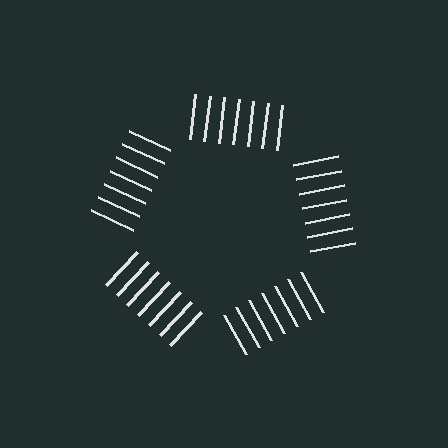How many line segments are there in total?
35 — 7 along each of the 5 edges.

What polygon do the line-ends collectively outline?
An illusory pentagon — the line segments terminate on its edges but no continuous stroke is drawn.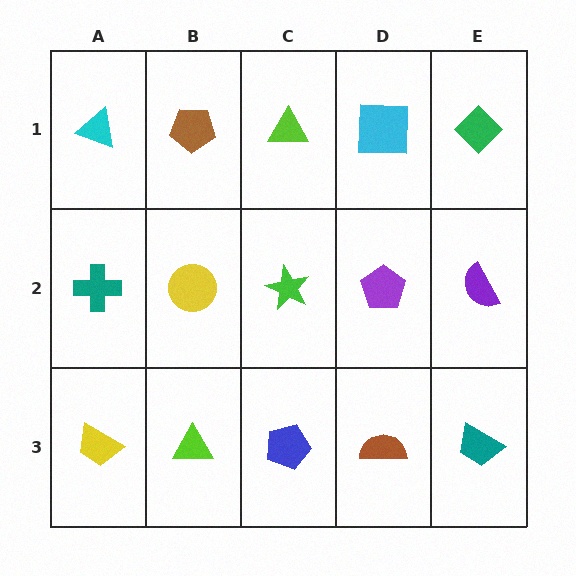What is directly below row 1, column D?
A purple pentagon.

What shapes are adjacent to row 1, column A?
A teal cross (row 2, column A), a brown pentagon (row 1, column B).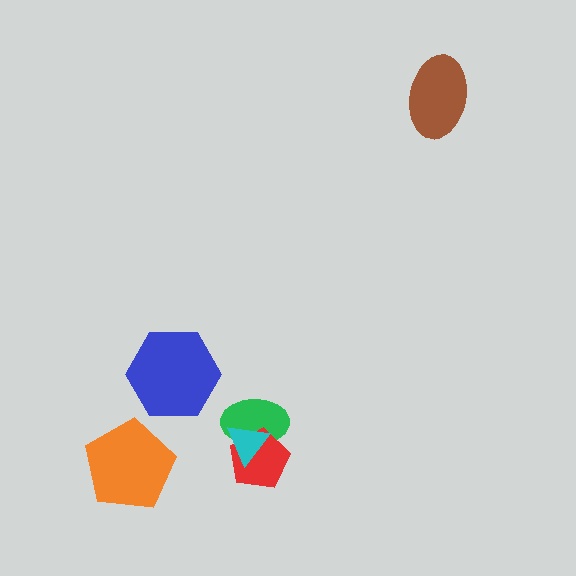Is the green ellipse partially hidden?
Yes, it is partially covered by another shape.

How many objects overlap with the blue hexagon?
0 objects overlap with the blue hexagon.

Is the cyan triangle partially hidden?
No, no other shape covers it.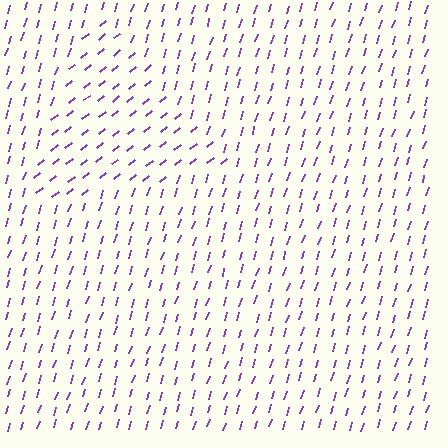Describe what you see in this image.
The image is filled with small purple line segments. A triangle region in the image has lines oriented differently from the surrounding lines, creating a visible texture boundary.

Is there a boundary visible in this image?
Yes, there is a texture boundary formed by a change in line orientation.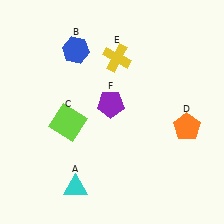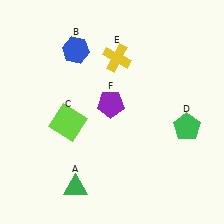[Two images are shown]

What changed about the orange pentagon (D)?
In Image 1, D is orange. In Image 2, it changed to green.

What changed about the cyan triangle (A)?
In Image 1, A is cyan. In Image 2, it changed to green.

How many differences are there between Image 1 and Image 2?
There are 2 differences between the two images.